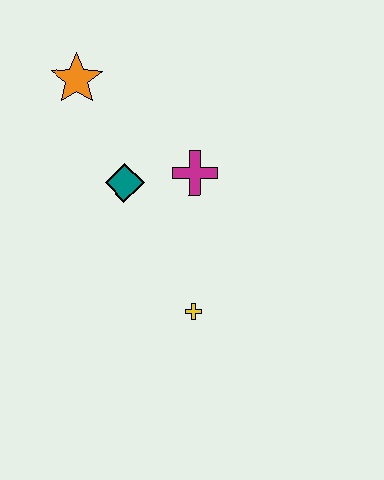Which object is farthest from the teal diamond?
The yellow cross is farthest from the teal diamond.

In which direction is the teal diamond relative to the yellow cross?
The teal diamond is above the yellow cross.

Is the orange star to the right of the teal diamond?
No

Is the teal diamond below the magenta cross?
Yes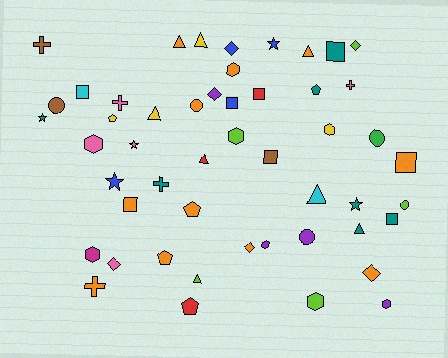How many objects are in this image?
There are 50 objects.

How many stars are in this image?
There are 5 stars.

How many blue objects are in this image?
There are 4 blue objects.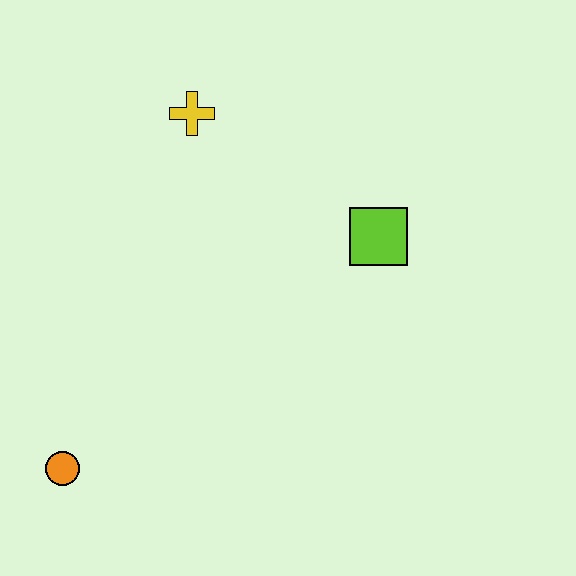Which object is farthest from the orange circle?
The lime square is farthest from the orange circle.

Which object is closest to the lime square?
The yellow cross is closest to the lime square.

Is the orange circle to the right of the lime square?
No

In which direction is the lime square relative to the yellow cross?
The lime square is to the right of the yellow cross.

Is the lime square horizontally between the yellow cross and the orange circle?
No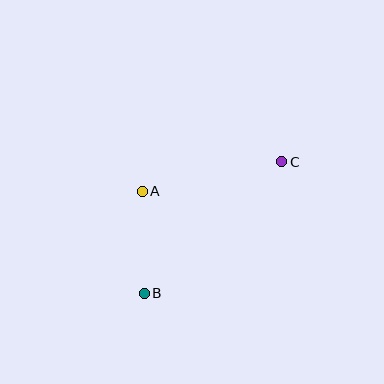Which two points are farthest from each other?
Points B and C are farthest from each other.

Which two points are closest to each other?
Points A and B are closest to each other.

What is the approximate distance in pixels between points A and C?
The distance between A and C is approximately 143 pixels.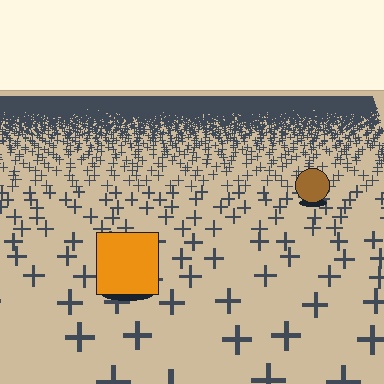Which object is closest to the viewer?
The orange square is closest. The texture marks near it are larger and more spread out.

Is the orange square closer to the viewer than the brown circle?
Yes. The orange square is closer — you can tell from the texture gradient: the ground texture is coarser near it.